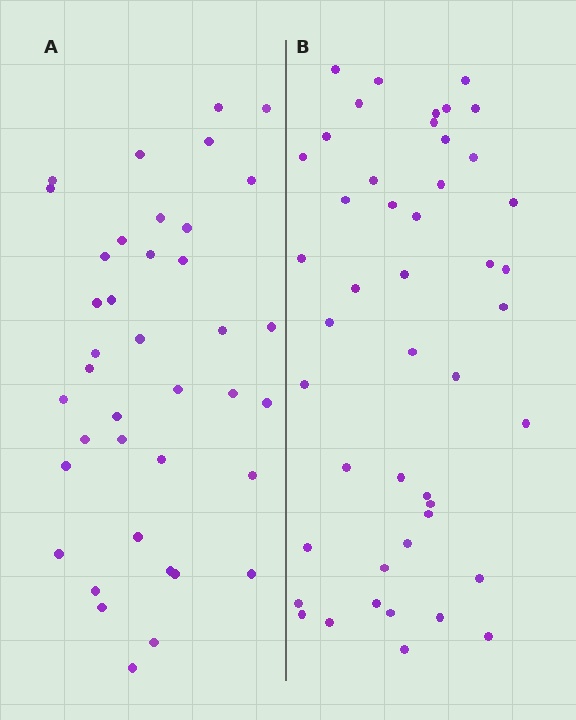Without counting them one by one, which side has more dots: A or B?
Region B (the right region) has more dots.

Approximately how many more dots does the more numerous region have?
Region B has roughly 8 or so more dots than region A.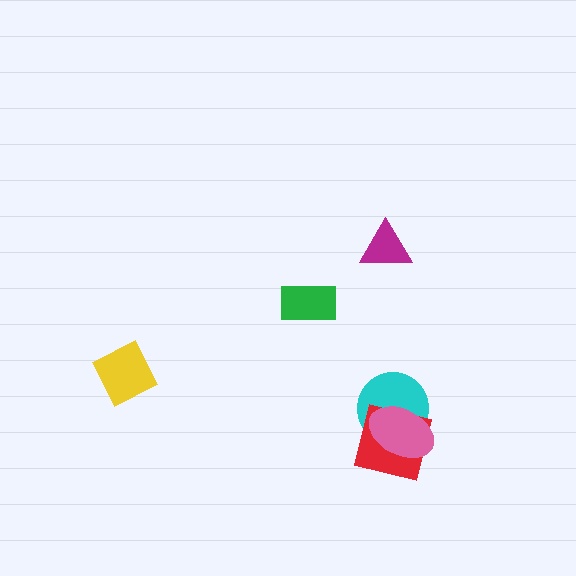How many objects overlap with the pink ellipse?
2 objects overlap with the pink ellipse.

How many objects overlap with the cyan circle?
2 objects overlap with the cyan circle.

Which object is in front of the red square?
The pink ellipse is in front of the red square.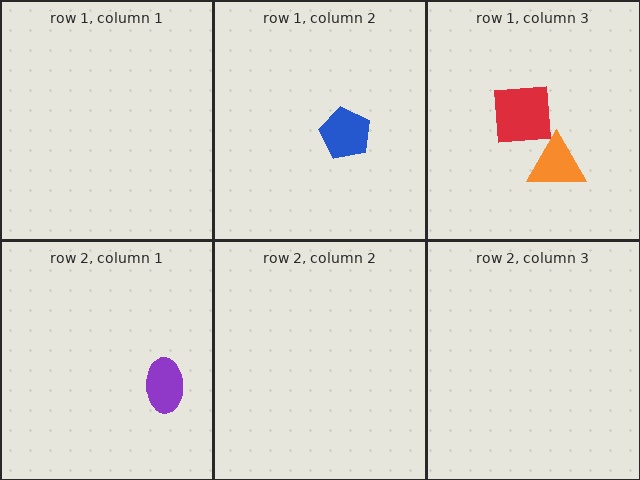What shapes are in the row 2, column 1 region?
The purple ellipse.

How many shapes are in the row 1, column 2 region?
1.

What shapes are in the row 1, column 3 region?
The red square, the orange triangle.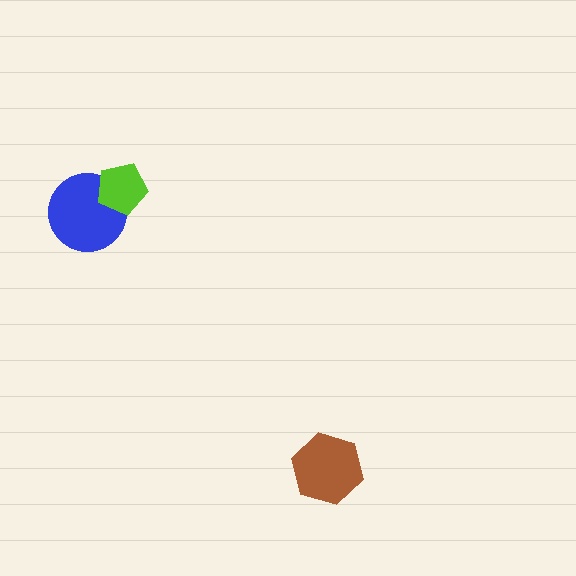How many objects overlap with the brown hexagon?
0 objects overlap with the brown hexagon.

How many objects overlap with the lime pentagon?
1 object overlaps with the lime pentagon.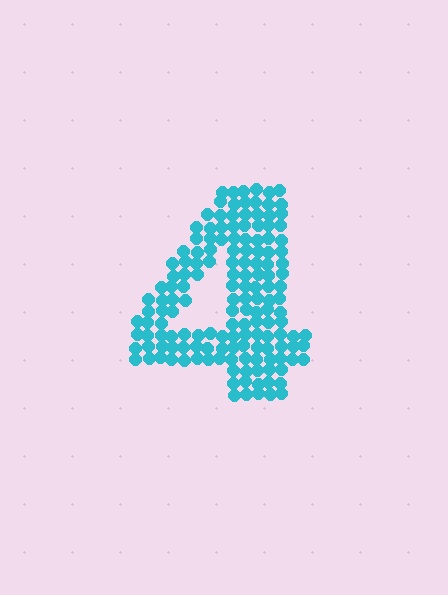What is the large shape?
The large shape is the digit 4.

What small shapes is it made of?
It is made of small circles.